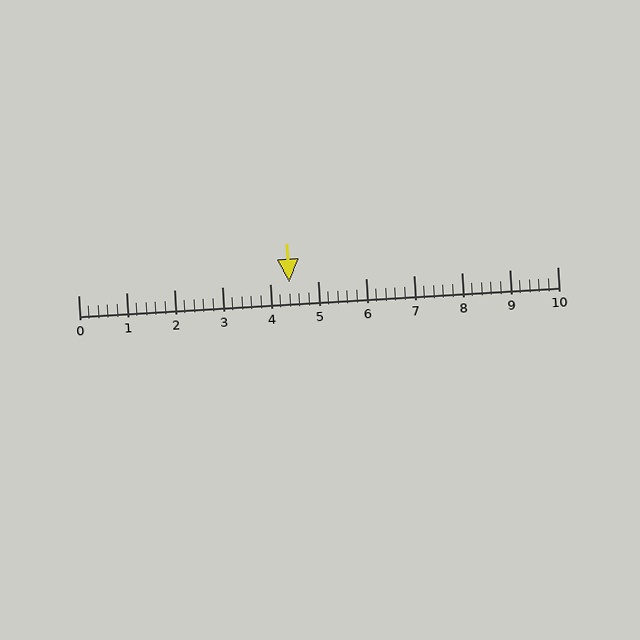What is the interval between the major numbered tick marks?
The major tick marks are spaced 1 units apart.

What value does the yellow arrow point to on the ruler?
The yellow arrow points to approximately 4.4.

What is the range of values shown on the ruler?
The ruler shows values from 0 to 10.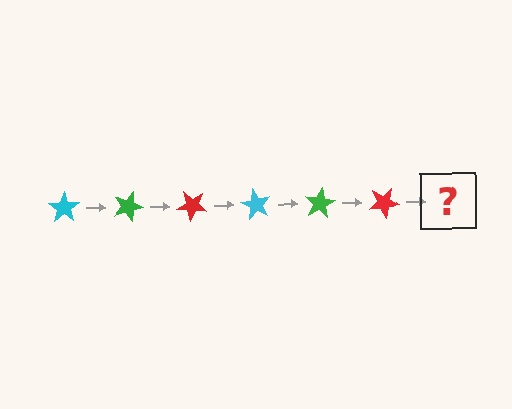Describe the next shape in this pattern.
It should be a cyan star, rotated 120 degrees from the start.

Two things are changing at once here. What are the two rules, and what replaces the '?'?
The two rules are that it rotates 20 degrees each step and the color cycles through cyan, green, and red. The '?' should be a cyan star, rotated 120 degrees from the start.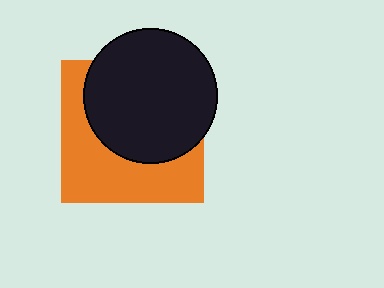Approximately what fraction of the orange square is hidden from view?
Roughly 54% of the orange square is hidden behind the black circle.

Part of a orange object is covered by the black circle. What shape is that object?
It is a square.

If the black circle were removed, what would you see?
You would see the complete orange square.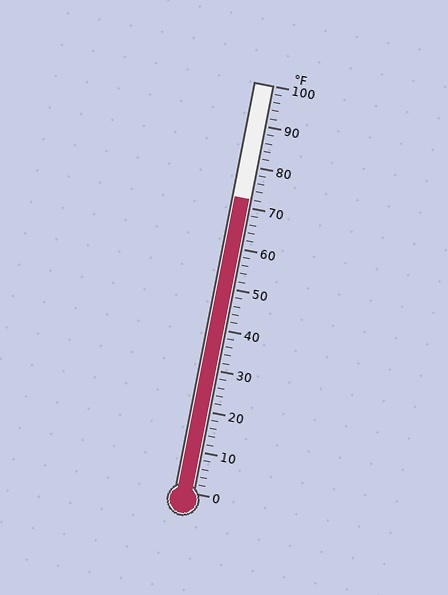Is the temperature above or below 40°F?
The temperature is above 40°F.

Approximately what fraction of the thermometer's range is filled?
The thermometer is filled to approximately 70% of its range.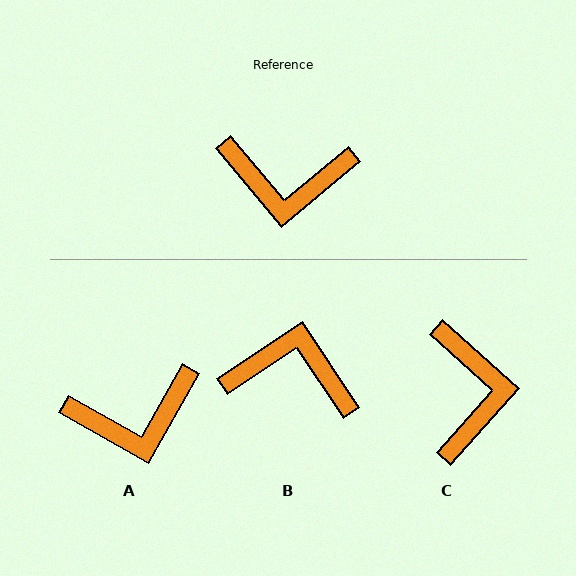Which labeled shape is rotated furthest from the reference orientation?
B, about 174 degrees away.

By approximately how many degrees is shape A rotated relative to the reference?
Approximately 21 degrees counter-clockwise.